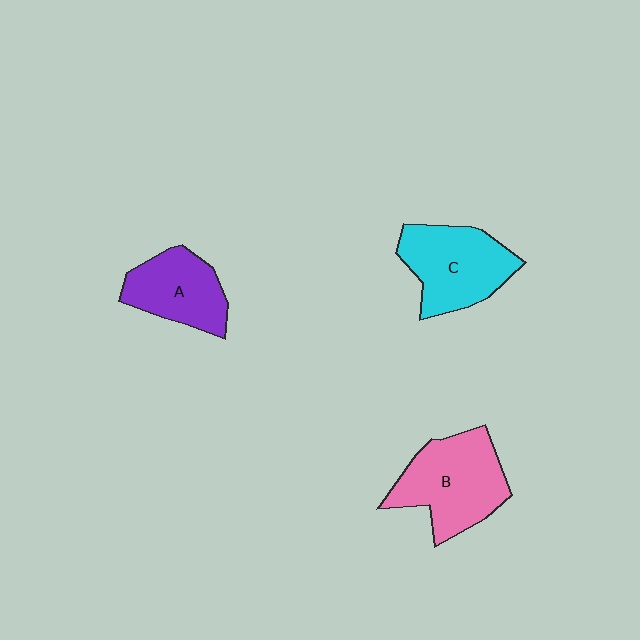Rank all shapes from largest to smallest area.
From largest to smallest: B (pink), C (cyan), A (purple).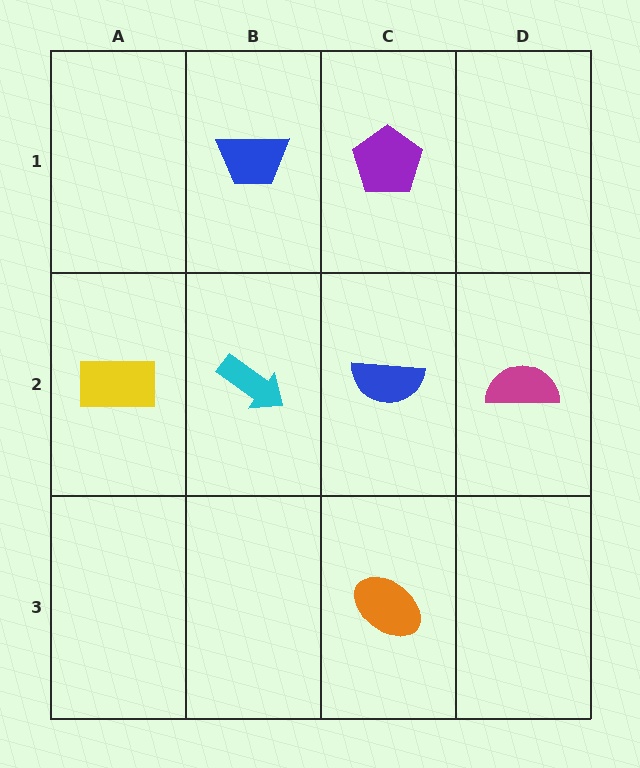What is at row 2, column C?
A blue semicircle.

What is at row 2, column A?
A yellow rectangle.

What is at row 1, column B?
A blue trapezoid.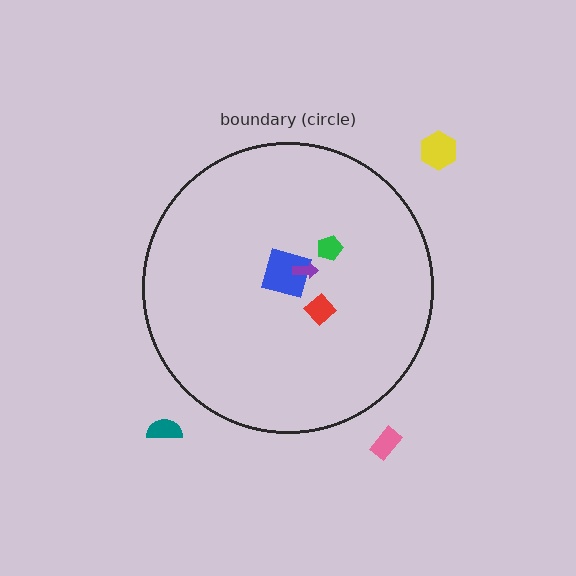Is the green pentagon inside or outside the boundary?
Inside.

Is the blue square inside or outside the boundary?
Inside.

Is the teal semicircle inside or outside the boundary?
Outside.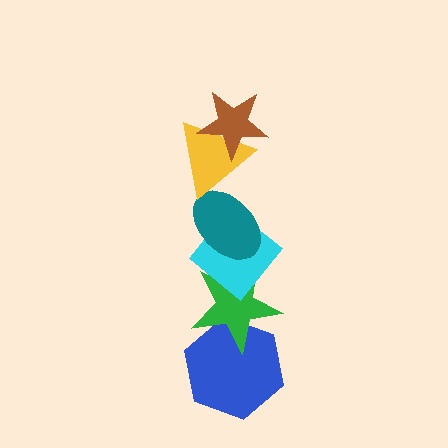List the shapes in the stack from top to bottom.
From top to bottom: the brown star, the yellow triangle, the teal ellipse, the cyan diamond, the green star, the blue hexagon.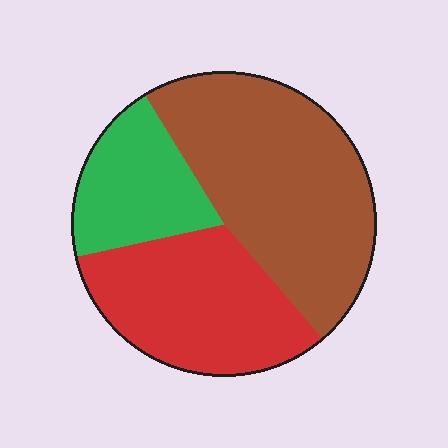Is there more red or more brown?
Brown.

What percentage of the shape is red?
Red covers about 35% of the shape.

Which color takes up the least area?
Green, at roughly 20%.